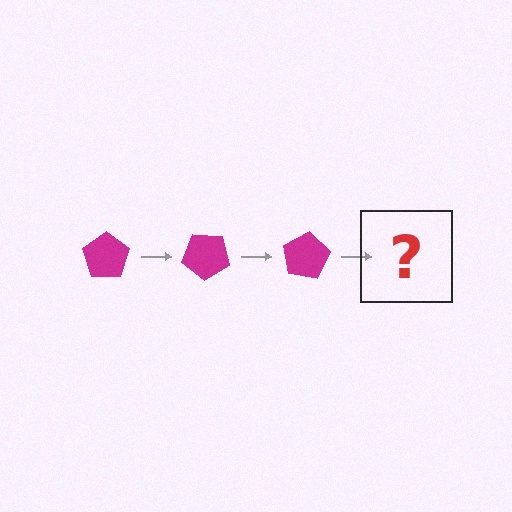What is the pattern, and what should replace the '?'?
The pattern is that the pentagon rotates 40 degrees each step. The '?' should be a magenta pentagon rotated 120 degrees.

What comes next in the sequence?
The next element should be a magenta pentagon rotated 120 degrees.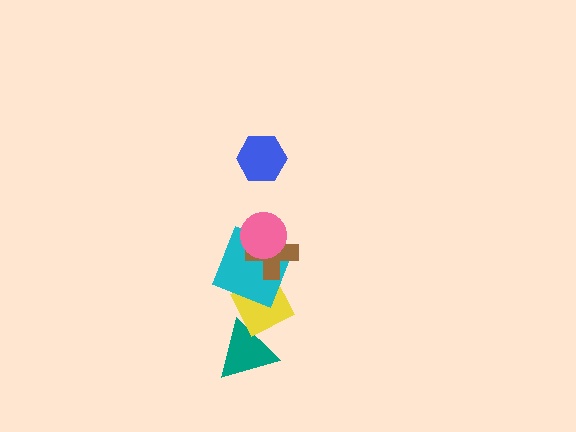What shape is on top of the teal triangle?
The yellow diamond is on top of the teal triangle.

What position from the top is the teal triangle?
The teal triangle is 6th from the top.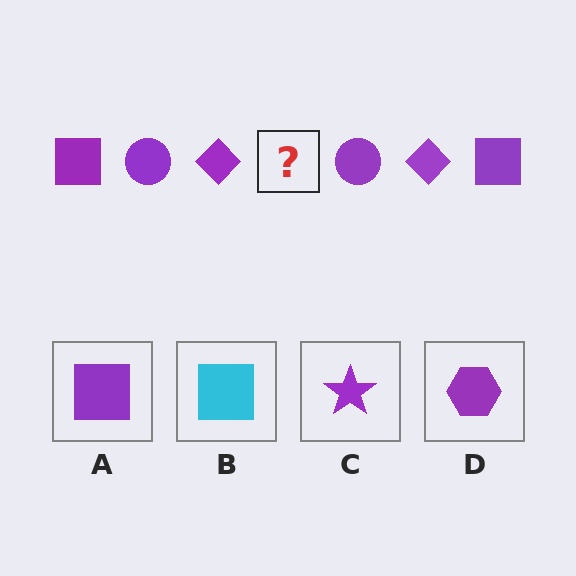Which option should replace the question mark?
Option A.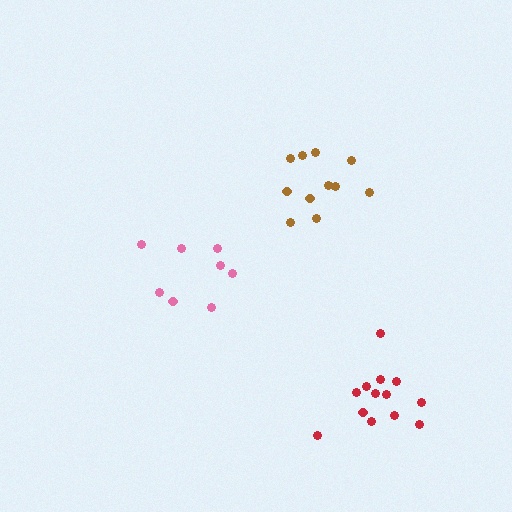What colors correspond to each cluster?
The clusters are colored: brown, pink, red.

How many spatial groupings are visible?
There are 3 spatial groupings.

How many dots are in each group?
Group 1: 11 dots, Group 2: 8 dots, Group 3: 13 dots (32 total).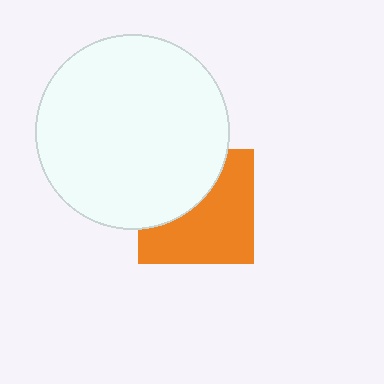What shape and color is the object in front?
The object in front is a white circle.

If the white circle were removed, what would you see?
You would see the complete orange square.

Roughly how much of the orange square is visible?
About half of it is visible (roughly 59%).